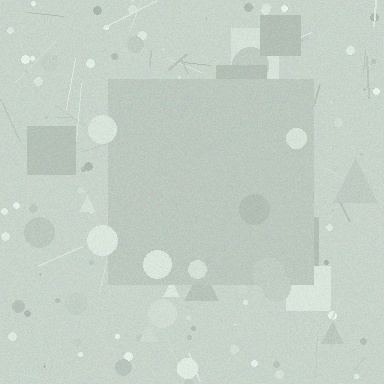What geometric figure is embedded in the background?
A square is embedded in the background.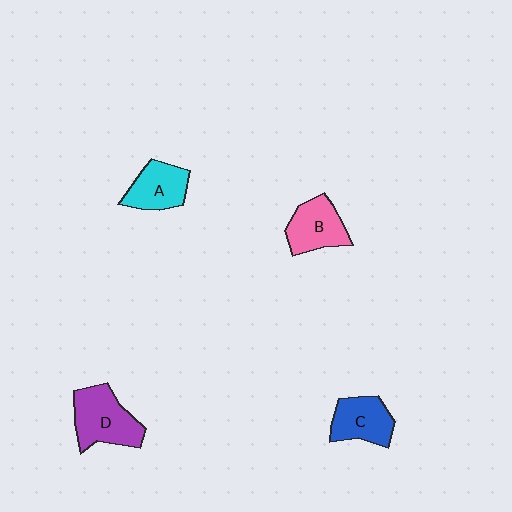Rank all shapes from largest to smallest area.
From largest to smallest: D (purple), B (pink), C (blue), A (cyan).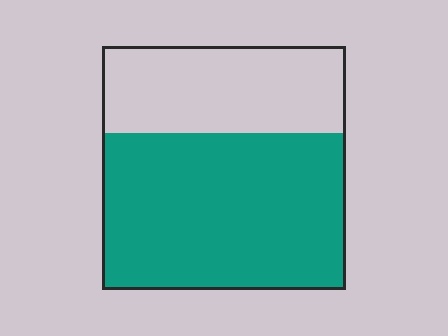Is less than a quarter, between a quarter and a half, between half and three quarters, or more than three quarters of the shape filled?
Between half and three quarters.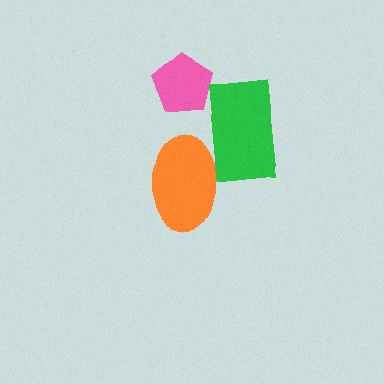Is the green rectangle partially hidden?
Yes, it is partially covered by another shape.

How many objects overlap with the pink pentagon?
0 objects overlap with the pink pentagon.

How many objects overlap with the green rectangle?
1 object overlaps with the green rectangle.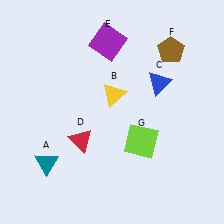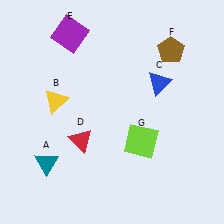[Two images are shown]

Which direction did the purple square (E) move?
The purple square (E) moved left.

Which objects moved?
The objects that moved are: the yellow triangle (B), the purple square (E).